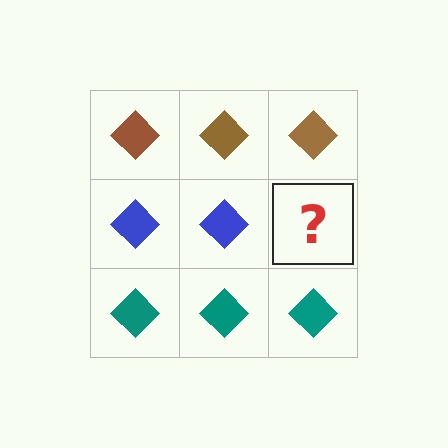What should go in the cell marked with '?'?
The missing cell should contain a blue diamond.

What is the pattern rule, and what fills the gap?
The rule is that each row has a consistent color. The gap should be filled with a blue diamond.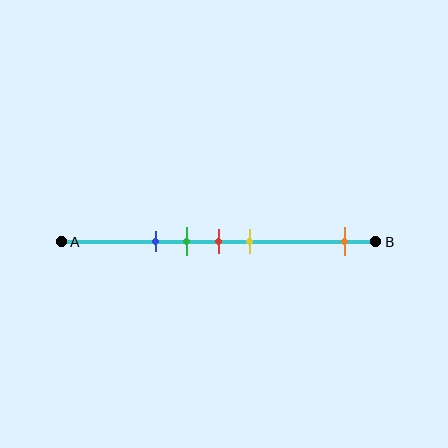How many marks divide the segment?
There are 5 marks dividing the segment.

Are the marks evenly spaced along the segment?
No, the marks are not evenly spaced.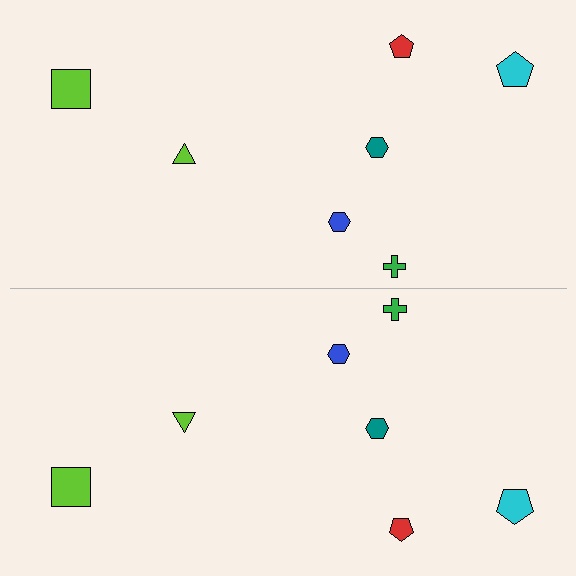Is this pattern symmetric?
Yes, this pattern has bilateral (reflection) symmetry.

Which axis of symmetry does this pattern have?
The pattern has a horizontal axis of symmetry running through the center of the image.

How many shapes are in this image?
There are 14 shapes in this image.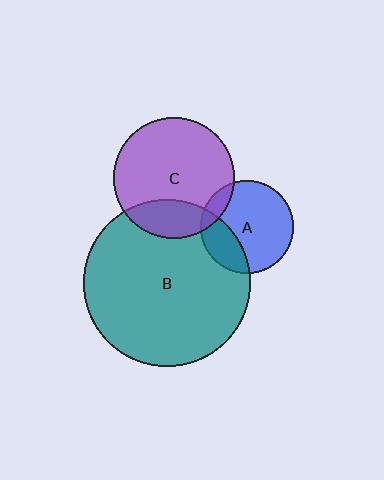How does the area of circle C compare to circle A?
Approximately 1.7 times.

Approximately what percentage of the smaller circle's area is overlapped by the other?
Approximately 10%.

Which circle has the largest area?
Circle B (teal).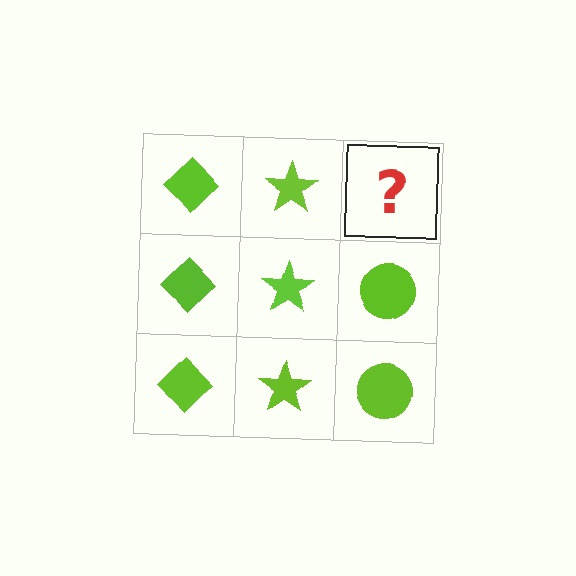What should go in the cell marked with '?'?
The missing cell should contain a lime circle.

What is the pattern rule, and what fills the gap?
The rule is that each column has a consistent shape. The gap should be filled with a lime circle.